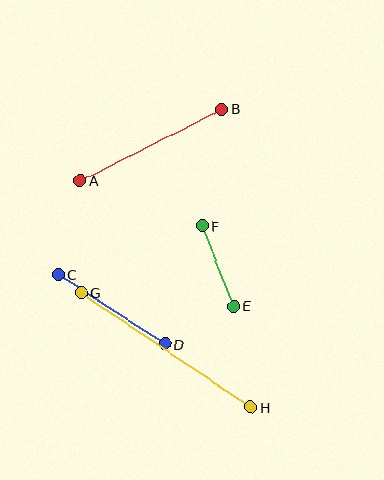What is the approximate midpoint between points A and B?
The midpoint is at approximately (151, 145) pixels.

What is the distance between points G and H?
The distance is approximately 205 pixels.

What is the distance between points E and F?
The distance is approximately 86 pixels.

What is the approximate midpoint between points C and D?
The midpoint is at approximately (112, 309) pixels.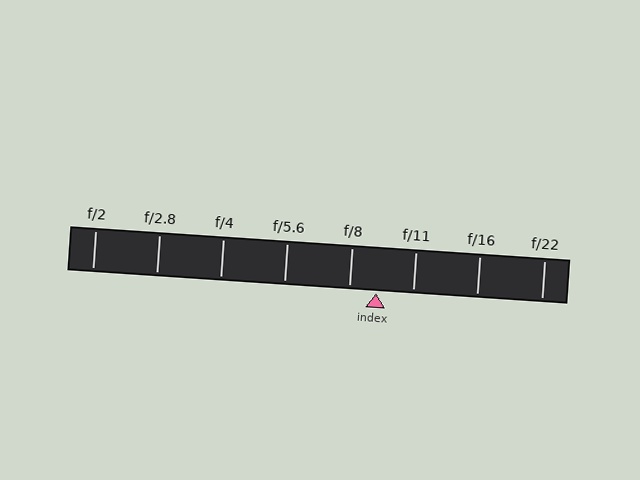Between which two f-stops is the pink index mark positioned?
The index mark is between f/8 and f/11.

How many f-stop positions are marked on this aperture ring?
There are 8 f-stop positions marked.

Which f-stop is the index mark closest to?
The index mark is closest to f/8.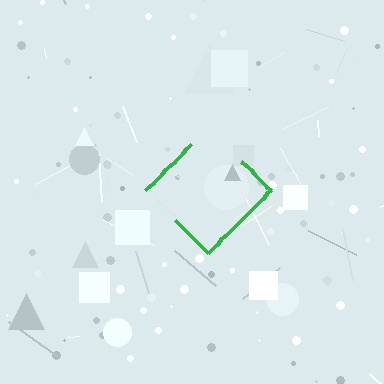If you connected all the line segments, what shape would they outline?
They would outline a diamond.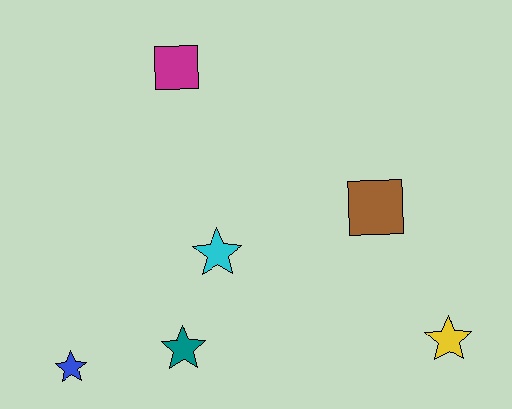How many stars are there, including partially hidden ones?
There are 4 stars.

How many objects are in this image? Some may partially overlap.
There are 6 objects.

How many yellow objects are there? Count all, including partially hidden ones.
There is 1 yellow object.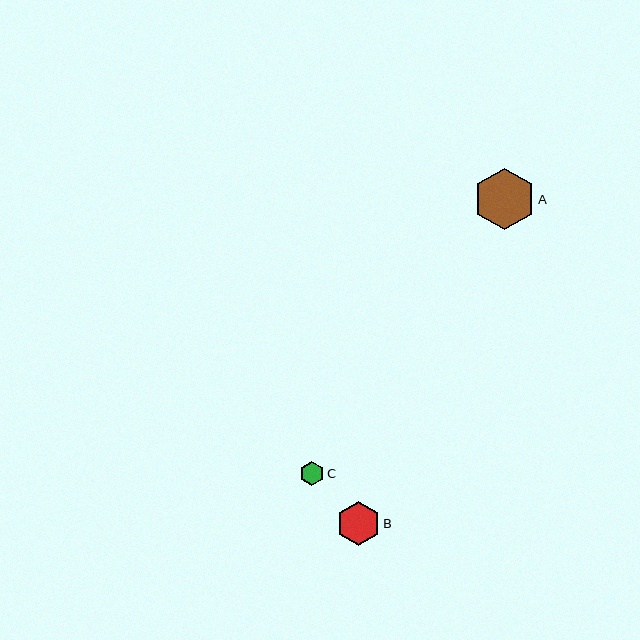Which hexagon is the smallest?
Hexagon C is the smallest with a size of approximately 24 pixels.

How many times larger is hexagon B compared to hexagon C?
Hexagon B is approximately 1.8 times the size of hexagon C.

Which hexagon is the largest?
Hexagon A is the largest with a size of approximately 62 pixels.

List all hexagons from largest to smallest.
From largest to smallest: A, B, C.